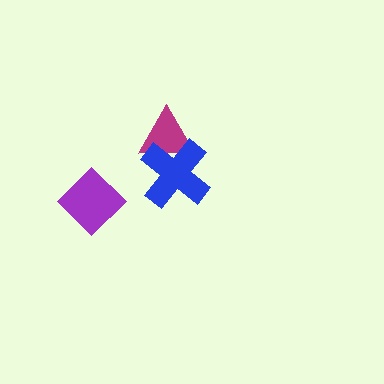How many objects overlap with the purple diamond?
0 objects overlap with the purple diamond.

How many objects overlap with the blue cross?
1 object overlaps with the blue cross.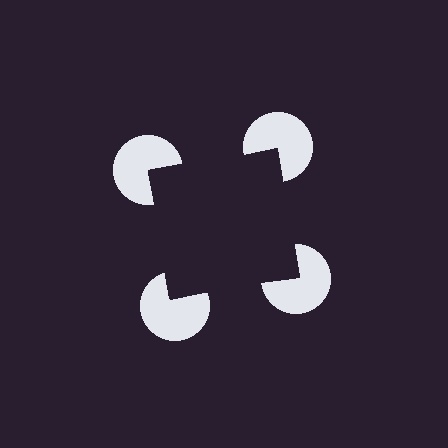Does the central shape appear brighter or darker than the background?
It typically appears slightly darker than the background, even though no actual brightness change is drawn.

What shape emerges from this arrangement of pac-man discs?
An illusory square — its edges are inferred from the aligned wedge cuts in the pac-man discs, not physically drawn.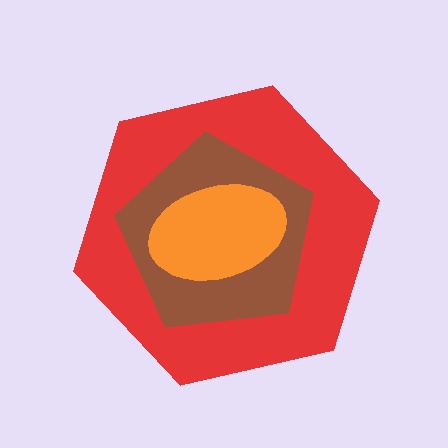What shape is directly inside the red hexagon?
The brown pentagon.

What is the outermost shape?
The red hexagon.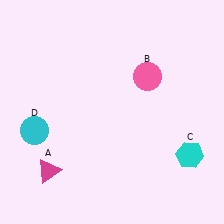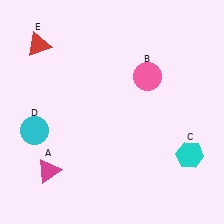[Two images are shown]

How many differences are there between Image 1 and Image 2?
There is 1 difference between the two images.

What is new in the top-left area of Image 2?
A red triangle (E) was added in the top-left area of Image 2.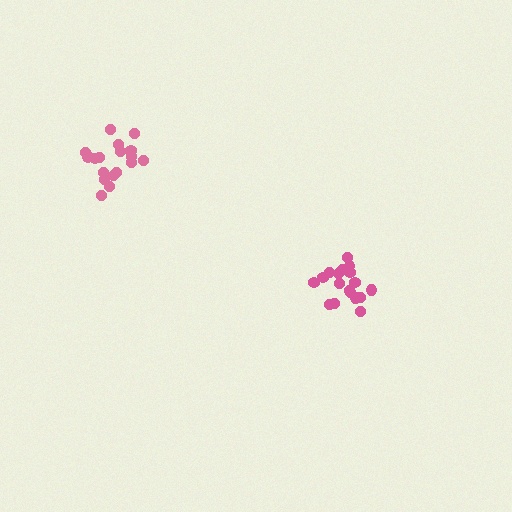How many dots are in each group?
Group 1: 19 dots, Group 2: 18 dots (37 total).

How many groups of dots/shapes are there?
There are 2 groups.